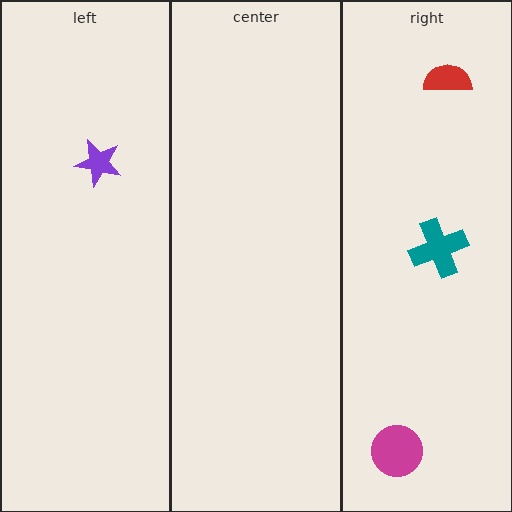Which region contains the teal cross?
The right region.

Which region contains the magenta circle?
The right region.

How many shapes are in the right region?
3.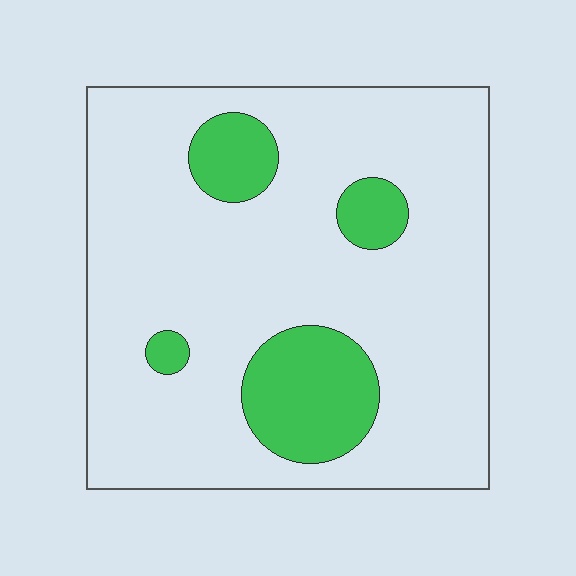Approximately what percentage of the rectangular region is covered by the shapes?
Approximately 15%.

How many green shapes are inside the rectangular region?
4.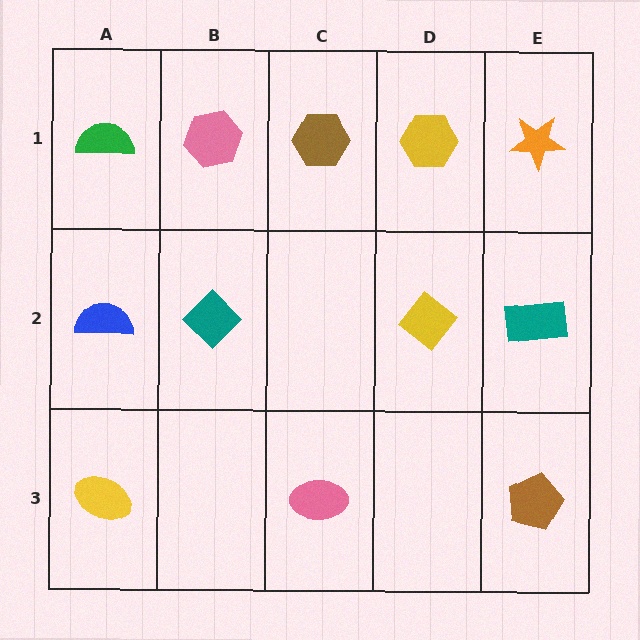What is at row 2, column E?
A teal rectangle.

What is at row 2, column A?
A blue semicircle.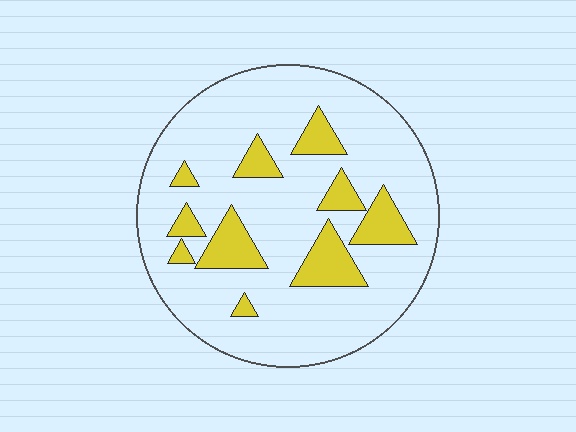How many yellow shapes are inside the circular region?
10.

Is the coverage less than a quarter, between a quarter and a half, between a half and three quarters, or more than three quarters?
Less than a quarter.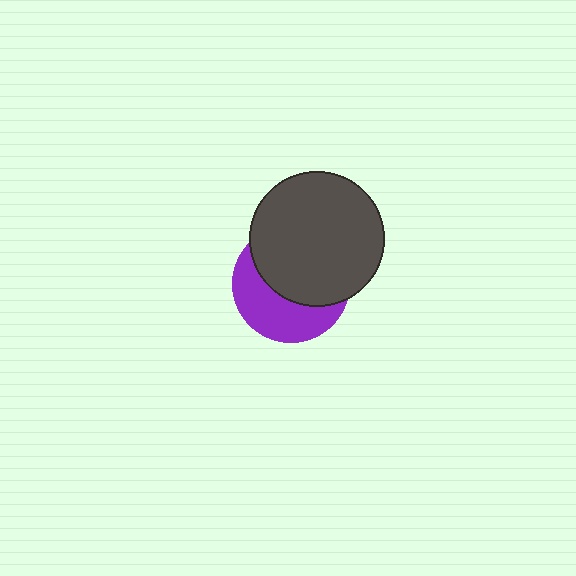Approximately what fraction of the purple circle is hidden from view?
Roughly 57% of the purple circle is hidden behind the dark gray circle.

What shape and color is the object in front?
The object in front is a dark gray circle.